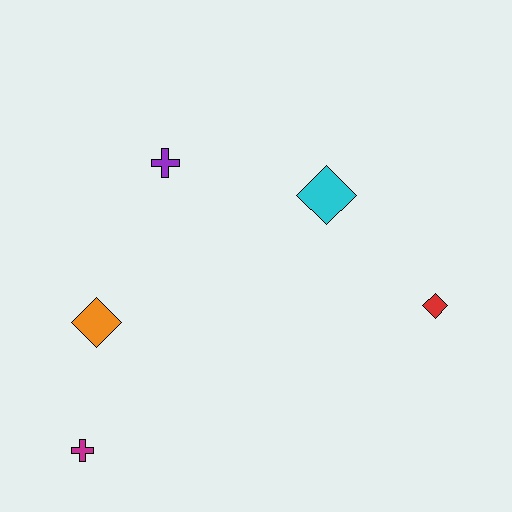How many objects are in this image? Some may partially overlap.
There are 5 objects.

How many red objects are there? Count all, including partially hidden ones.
There is 1 red object.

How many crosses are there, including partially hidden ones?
There are 2 crosses.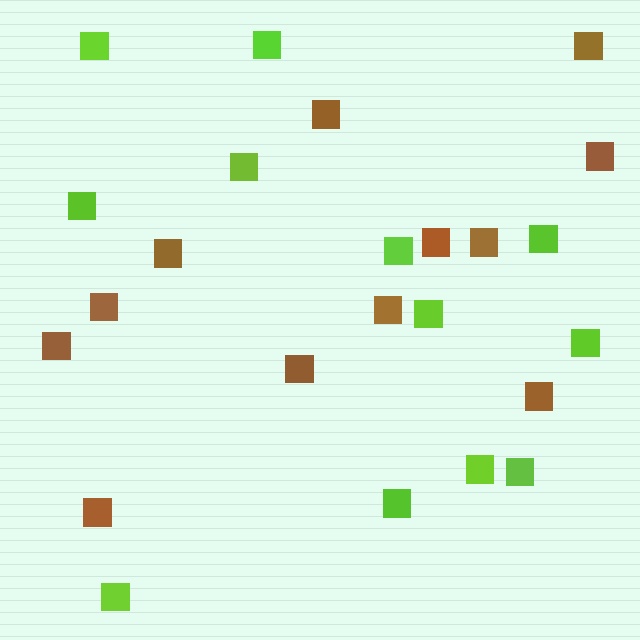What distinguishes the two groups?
There are 2 groups: one group of lime squares (12) and one group of brown squares (12).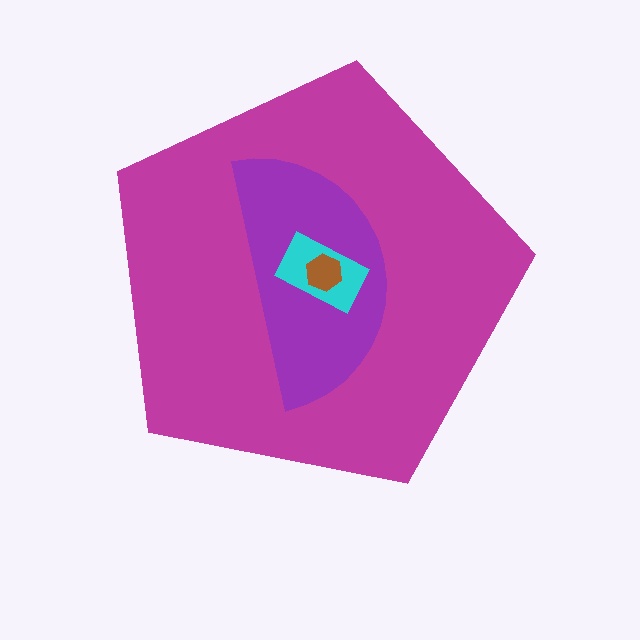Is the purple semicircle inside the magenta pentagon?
Yes.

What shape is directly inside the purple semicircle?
The cyan rectangle.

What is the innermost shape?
The brown hexagon.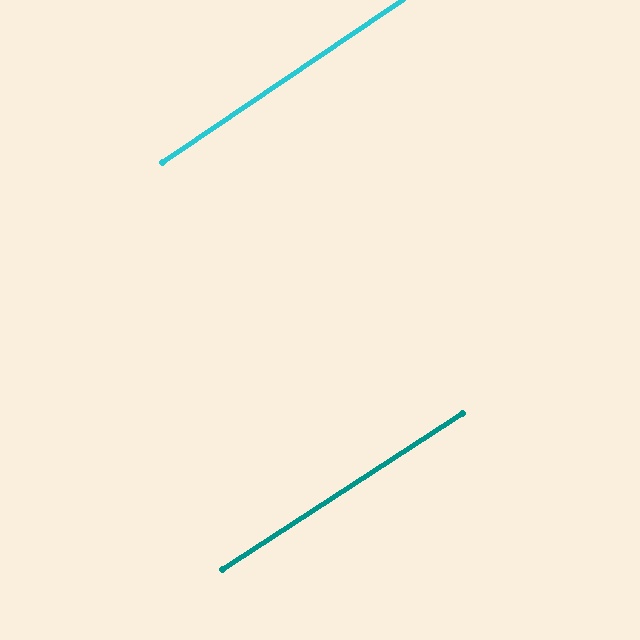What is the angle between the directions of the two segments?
Approximately 1 degree.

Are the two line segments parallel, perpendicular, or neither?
Parallel — their directions differ by only 1.2°.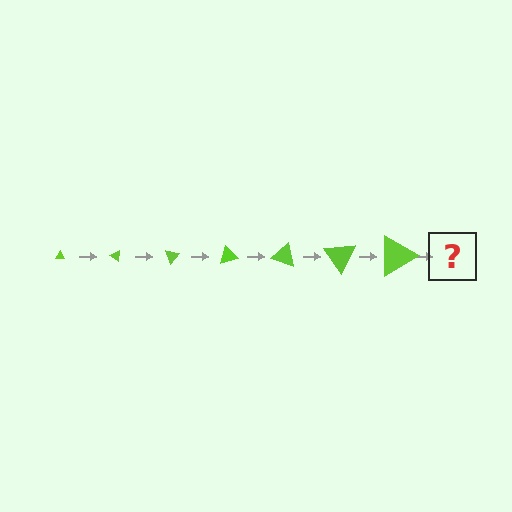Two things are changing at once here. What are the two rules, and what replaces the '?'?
The two rules are that the triangle grows larger each step and it rotates 35 degrees each step. The '?' should be a triangle, larger than the previous one and rotated 245 degrees from the start.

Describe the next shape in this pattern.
It should be a triangle, larger than the previous one and rotated 245 degrees from the start.